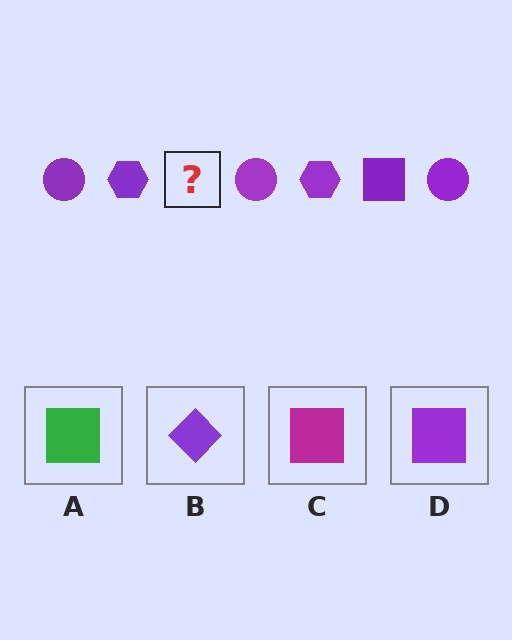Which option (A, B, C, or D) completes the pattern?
D.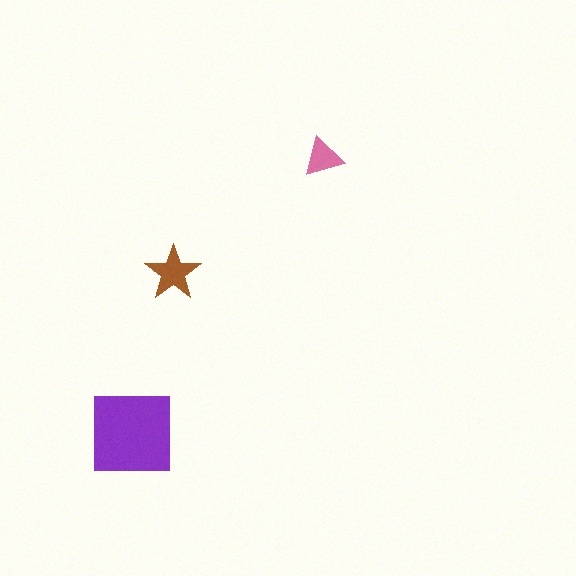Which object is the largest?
The purple square.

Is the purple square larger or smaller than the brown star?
Larger.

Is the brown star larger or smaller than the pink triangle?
Larger.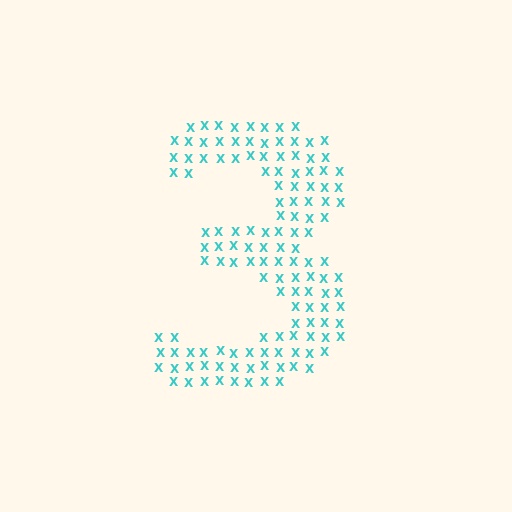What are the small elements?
The small elements are letter X's.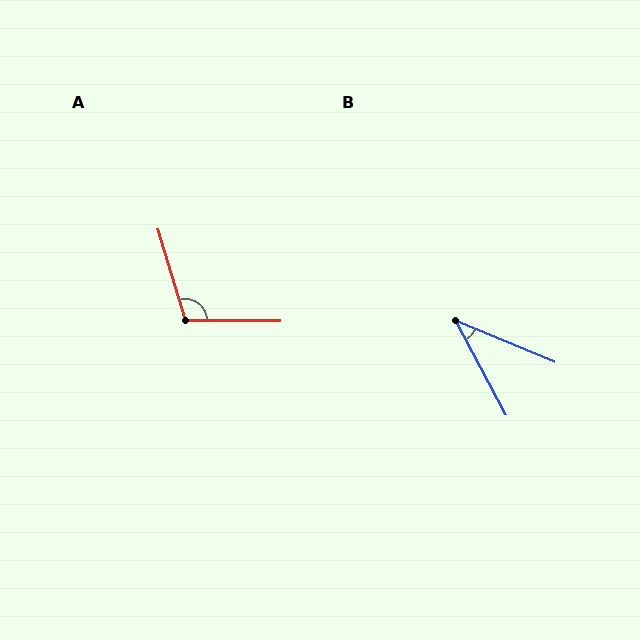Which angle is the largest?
A, at approximately 107 degrees.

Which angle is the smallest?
B, at approximately 39 degrees.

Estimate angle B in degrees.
Approximately 39 degrees.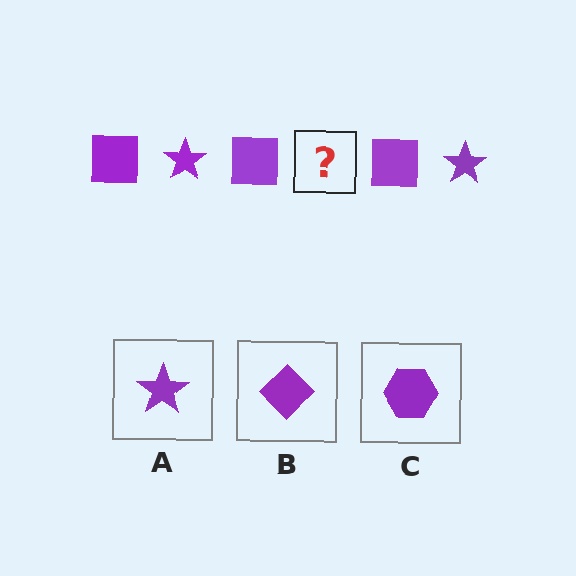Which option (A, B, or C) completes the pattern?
A.